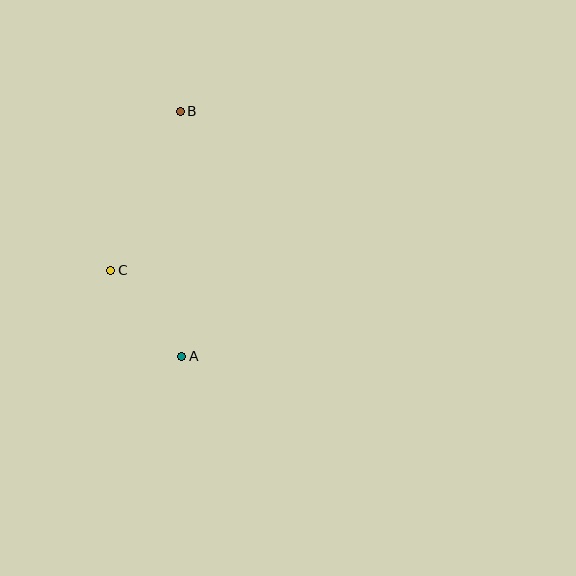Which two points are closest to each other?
Points A and C are closest to each other.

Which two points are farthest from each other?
Points A and B are farthest from each other.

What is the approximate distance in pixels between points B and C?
The distance between B and C is approximately 174 pixels.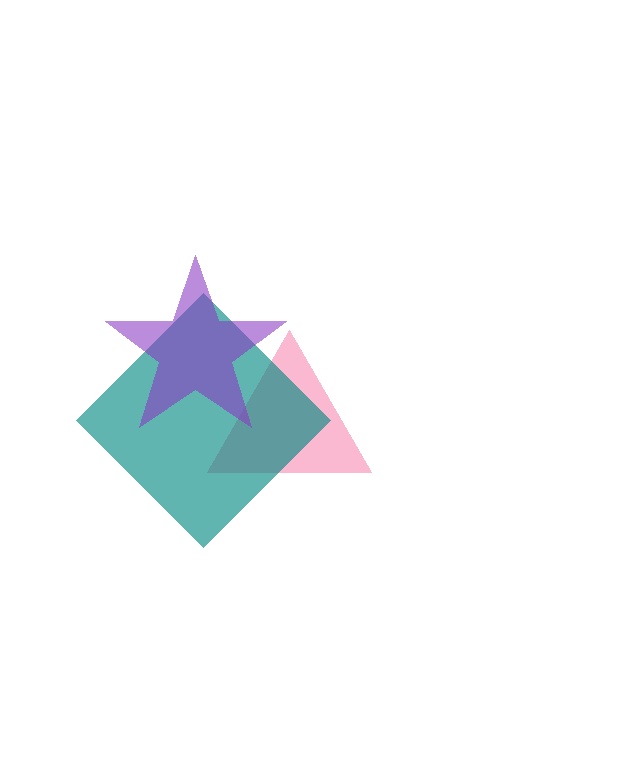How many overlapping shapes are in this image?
There are 3 overlapping shapes in the image.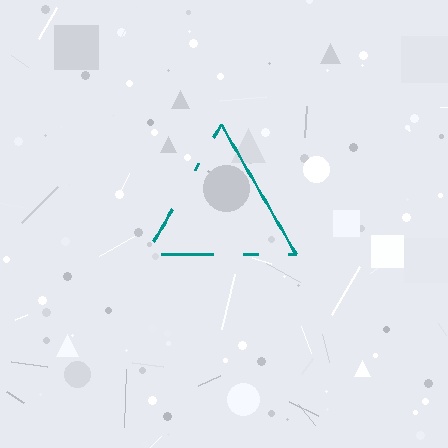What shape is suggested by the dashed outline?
The dashed outline suggests a triangle.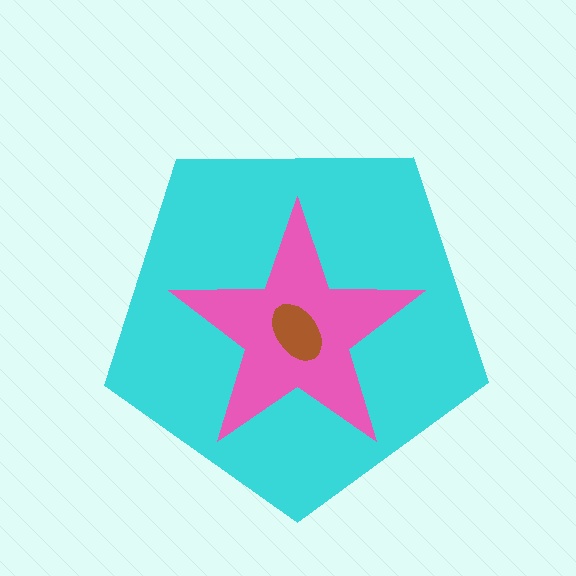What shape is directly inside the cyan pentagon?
The pink star.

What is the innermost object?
The brown ellipse.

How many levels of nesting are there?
3.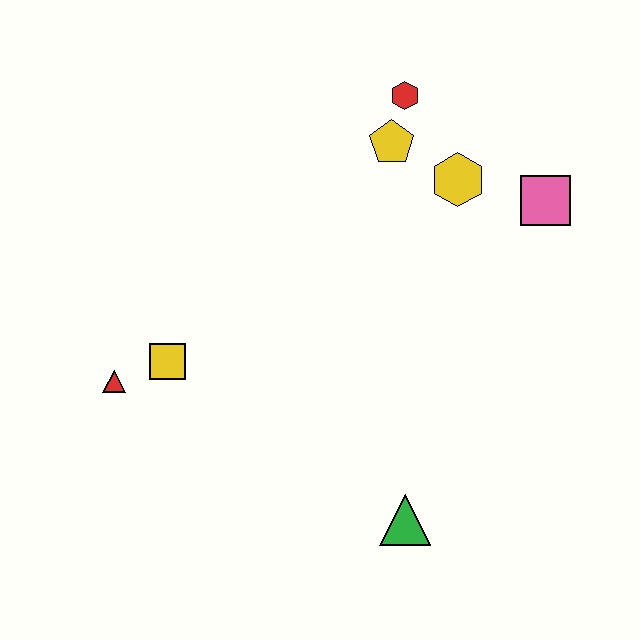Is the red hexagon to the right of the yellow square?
Yes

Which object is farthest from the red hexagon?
The green triangle is farthest from the red hexagon.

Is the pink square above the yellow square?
Yes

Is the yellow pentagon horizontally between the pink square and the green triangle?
No